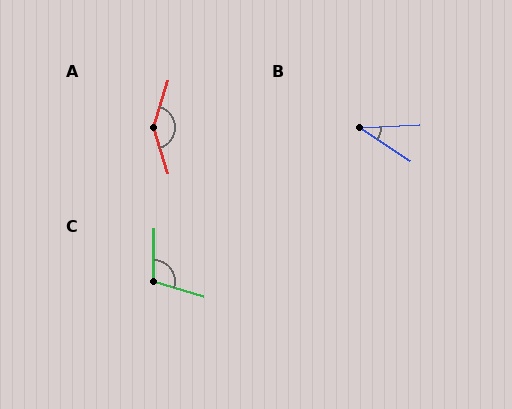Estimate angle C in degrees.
Approximately 106 degrees.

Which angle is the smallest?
B, at approximately 36 degrees.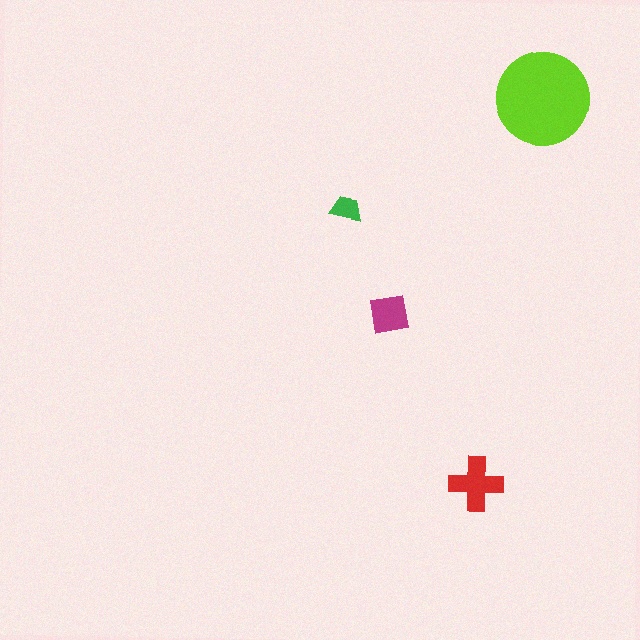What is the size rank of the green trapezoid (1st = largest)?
4th.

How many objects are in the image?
There are 4 objects in the image.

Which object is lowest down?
The red cross is bottommost.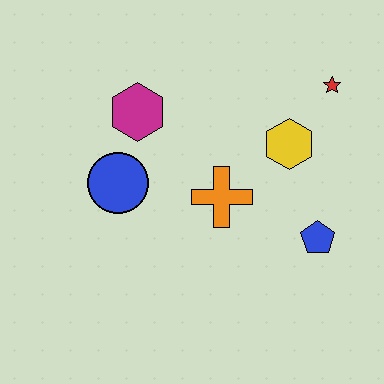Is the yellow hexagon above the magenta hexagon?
No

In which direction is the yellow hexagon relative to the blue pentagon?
The yellow hexagon is above the blue pentagon.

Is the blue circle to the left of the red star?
Yes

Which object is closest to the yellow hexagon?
The red star is closest to the yellow hexagon.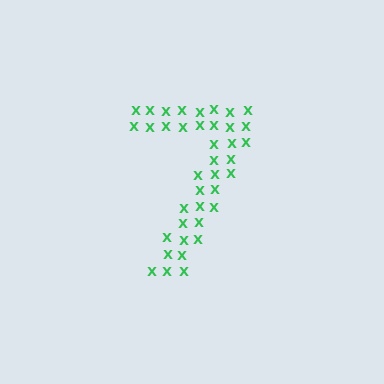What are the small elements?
The small elements are letter X's.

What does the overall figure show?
The overall figure shows the digit 7.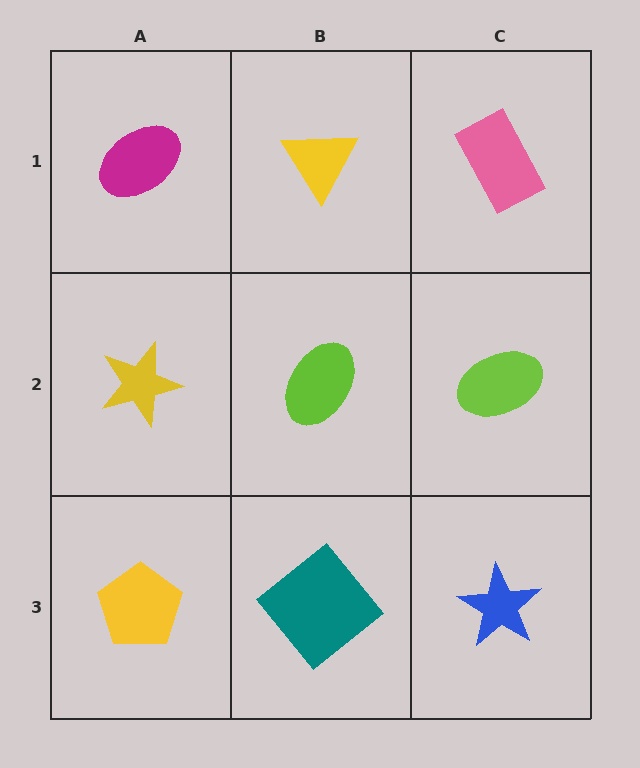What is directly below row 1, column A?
A yellow star.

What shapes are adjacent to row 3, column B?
A lime ellipse (row 2, column B), a yellow pentagon (row 3, column A), a blue star (row 3, column C).